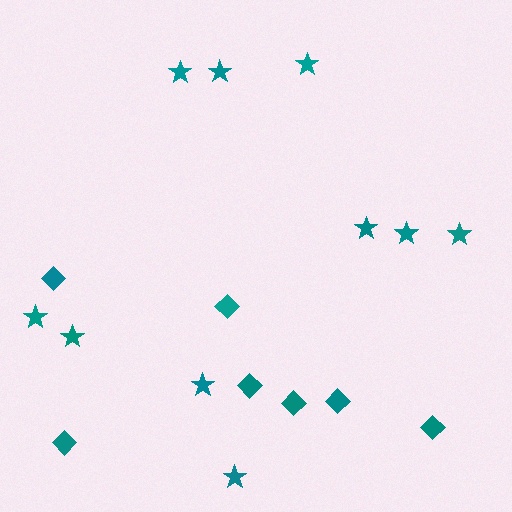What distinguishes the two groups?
There are 2 groups: one group of stars (10) and one group of diamonds (7).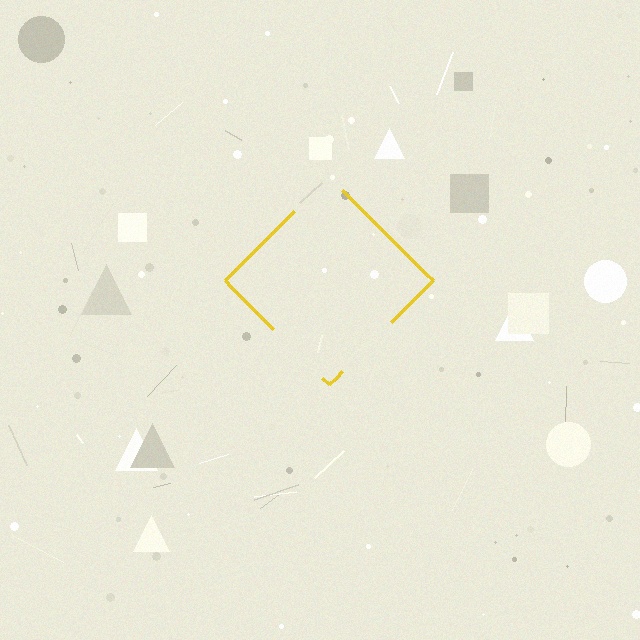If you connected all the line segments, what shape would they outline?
They would outline a diamond.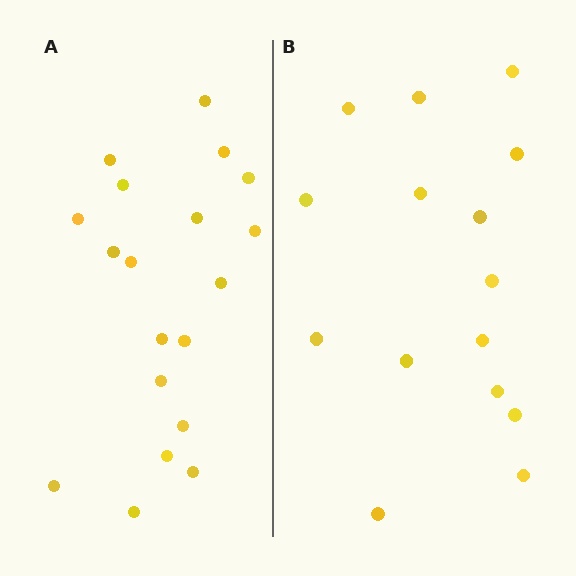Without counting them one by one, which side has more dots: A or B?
Region A (the left region) has more dots.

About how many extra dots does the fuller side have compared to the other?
Region A has about 4 more dots than region B.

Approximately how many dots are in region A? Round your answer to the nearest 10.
About 20 dots. (The exact count is 19, which rounds to 20.)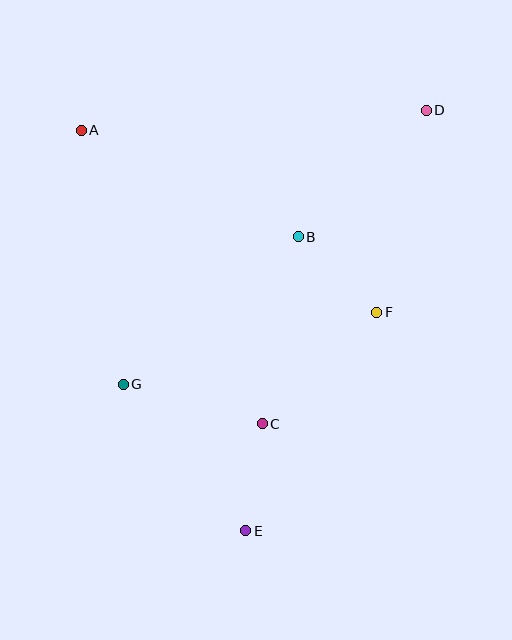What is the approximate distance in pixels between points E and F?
The distance between E and F is approximately 254 pixels.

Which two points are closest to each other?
Points C and E are closest to each other.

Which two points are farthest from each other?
Points D and E are farthest from each other.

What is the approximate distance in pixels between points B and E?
The distance between B and E is approximately 298 pixels.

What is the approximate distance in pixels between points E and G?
The distance between E and G is approximately 191 pixels.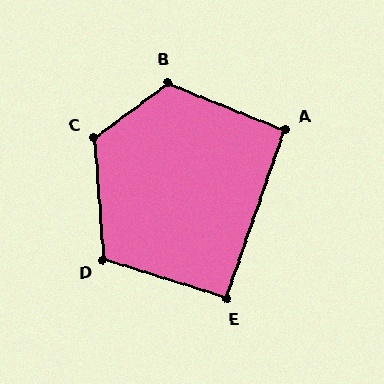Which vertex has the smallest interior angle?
E, at approximately 92 degrees.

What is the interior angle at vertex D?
Approximately 111 degrees (obtuse).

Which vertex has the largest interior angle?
C, at approximately 123 degrees.